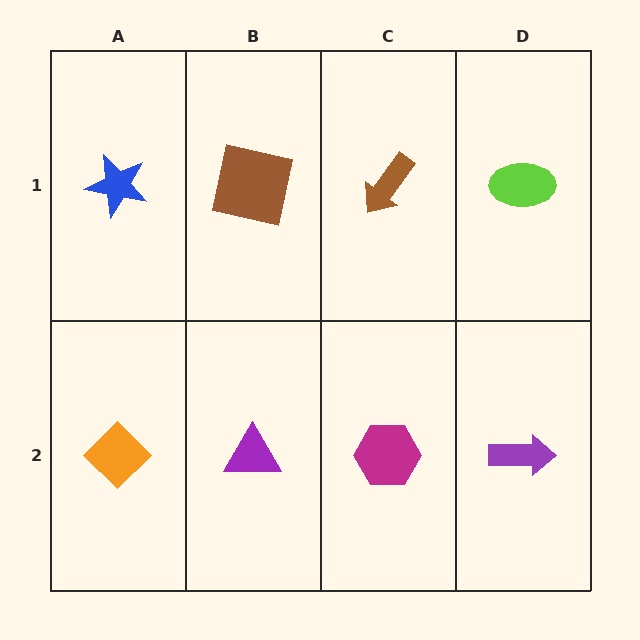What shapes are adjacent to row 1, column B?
A purple triangle (row 2, column B), a blue star (row 1, column A), a brown arrow (row 1, column C).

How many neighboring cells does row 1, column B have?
3.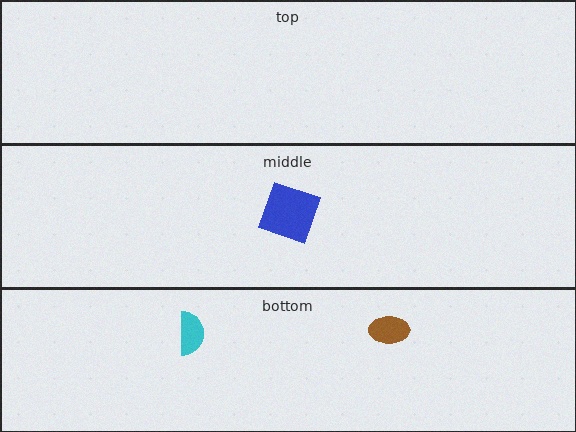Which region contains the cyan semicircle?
The bottom region.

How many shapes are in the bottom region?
2.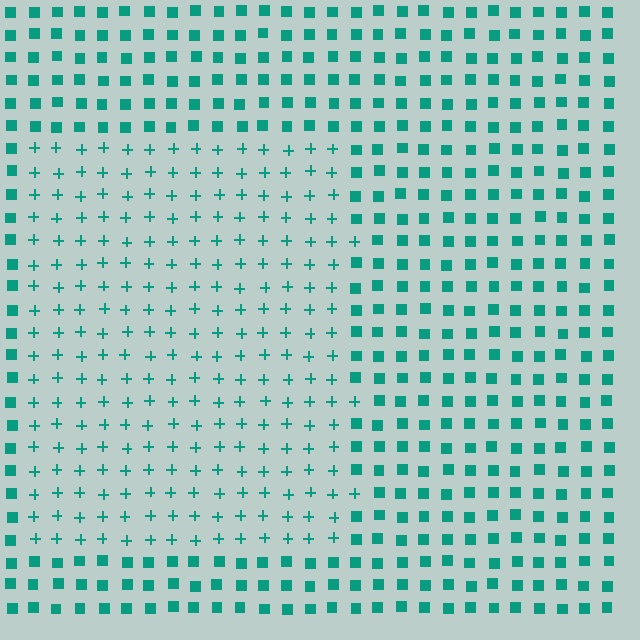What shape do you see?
I see a rectangle.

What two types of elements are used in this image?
The image uses plus signs inside the rectangle region and squares outside it.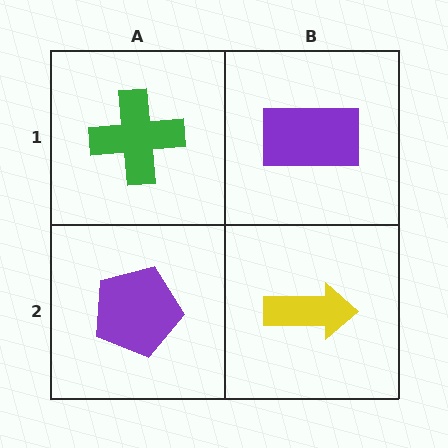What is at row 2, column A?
A purple pentagon.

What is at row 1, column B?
A purple rectangle.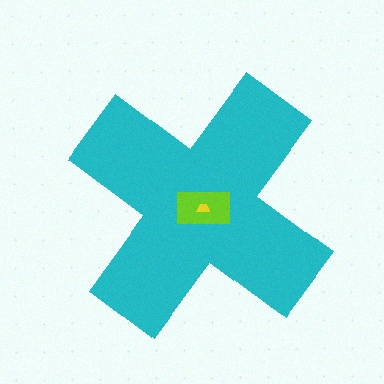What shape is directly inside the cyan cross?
The lime rectangle.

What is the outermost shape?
The cyan cross.